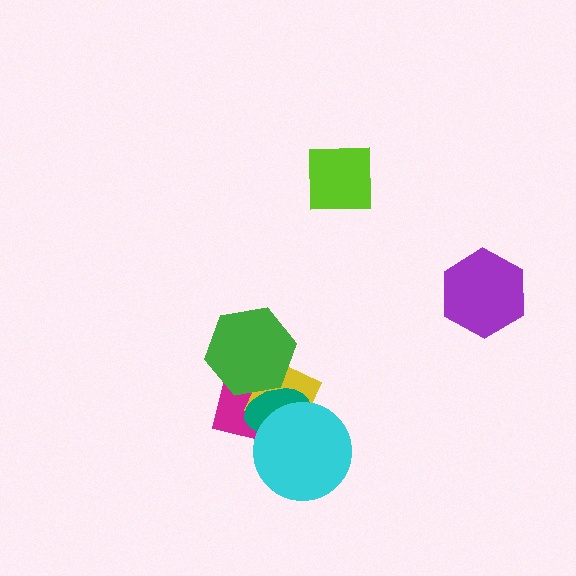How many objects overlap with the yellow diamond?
4 objects overlap with the yellow diamond.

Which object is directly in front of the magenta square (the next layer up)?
The yellow diamond is directly in front of the magenta square.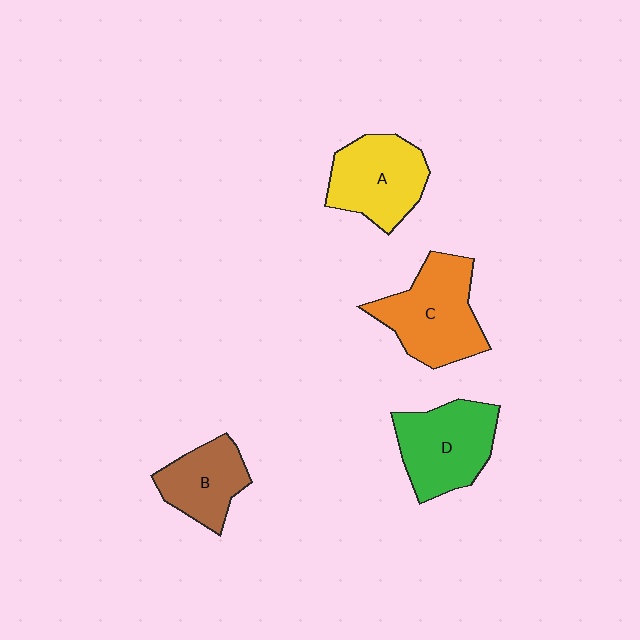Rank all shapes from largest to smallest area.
From largest to smallest: C (orange), D (green), A (yellow), B (brown).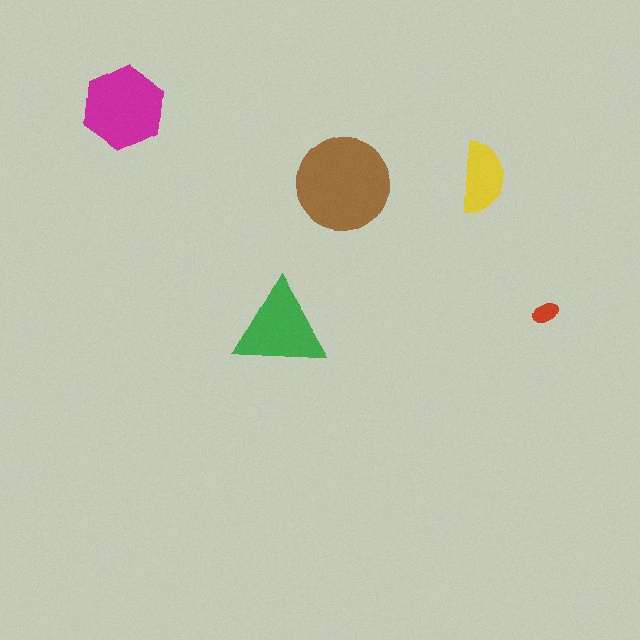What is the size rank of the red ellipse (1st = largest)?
5th.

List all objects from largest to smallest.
The brown circle, the magenta hexagon, the green triangle, the yellow semicircle, the red ellipse.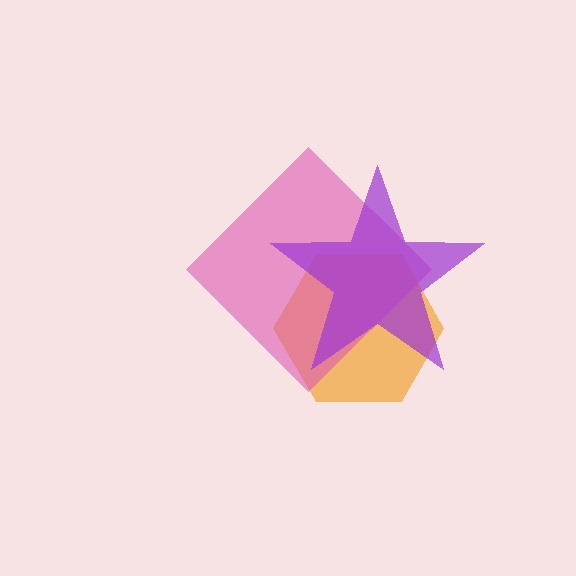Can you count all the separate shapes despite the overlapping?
Yes, there are 3 separate shapes.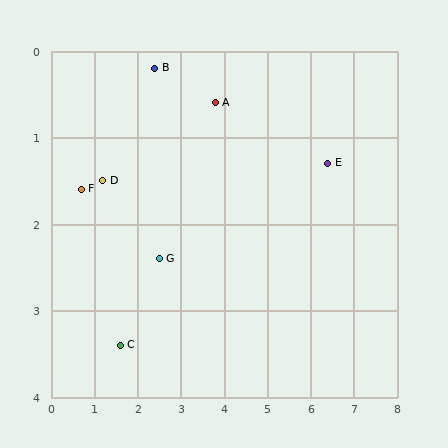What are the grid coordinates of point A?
Point A is at approximately (3.8, 0.6).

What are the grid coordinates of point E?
Point E is at approximately (6.4, 1.3).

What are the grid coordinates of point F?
Point F is at approximately (0.7, 1.6).